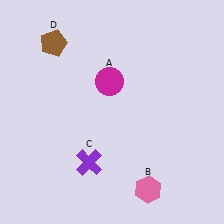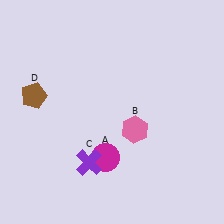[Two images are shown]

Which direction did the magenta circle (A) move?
The magenta circle (A) moved down.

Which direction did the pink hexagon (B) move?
The pink hexagon (B) moved up.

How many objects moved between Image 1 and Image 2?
3 objects moved between the two images.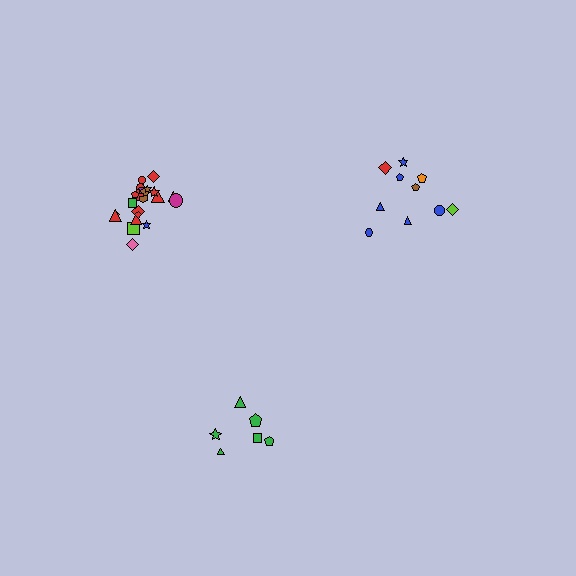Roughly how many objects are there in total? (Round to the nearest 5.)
Roughly 40 objects in total.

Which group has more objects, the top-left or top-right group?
The top-left group.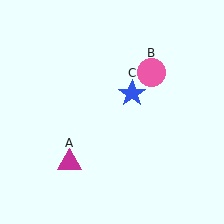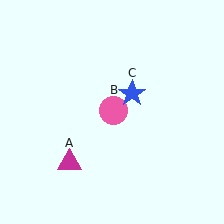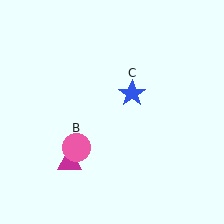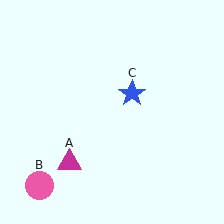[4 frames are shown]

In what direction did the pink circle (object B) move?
The pink circle (object B) moved down and to the left.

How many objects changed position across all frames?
1 object changed position: pink circle (object B).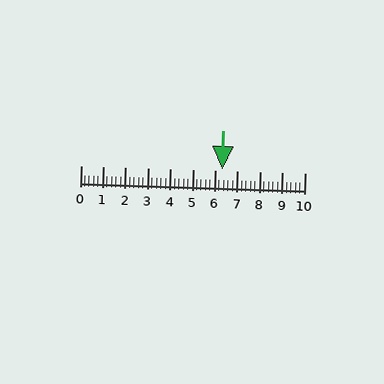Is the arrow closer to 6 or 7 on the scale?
The arrow is closer to 6.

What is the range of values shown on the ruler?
The ruler shows values from 0 to 10.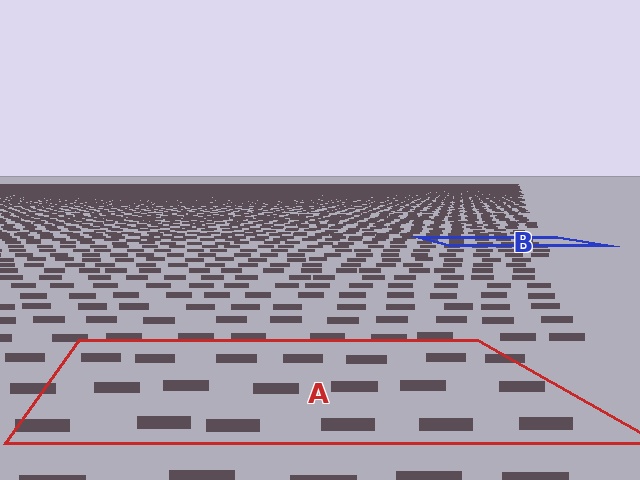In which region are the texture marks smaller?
The texture marks are smaller in region B, because it is farther away.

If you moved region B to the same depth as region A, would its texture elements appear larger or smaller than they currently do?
They would appear larger. At a closer depth, the same texture elements are projected at a bigger on-screen size.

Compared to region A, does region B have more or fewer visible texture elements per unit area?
Region B has more texture elements per unit area — they are packed more densely because it is farther away.